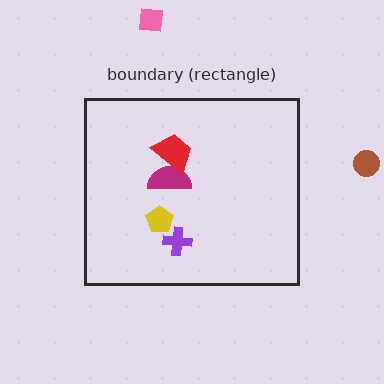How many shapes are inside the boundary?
4 inside, 2 outside.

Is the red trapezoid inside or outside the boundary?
Inside.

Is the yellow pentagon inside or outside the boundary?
Inside.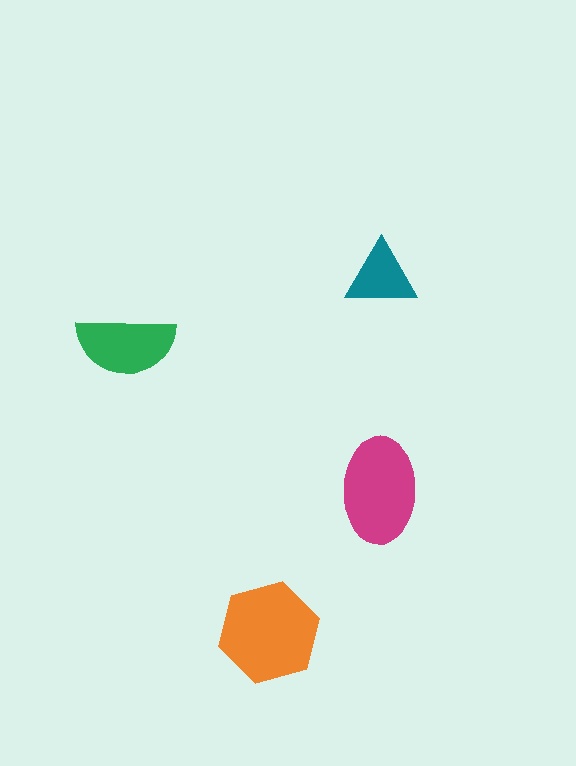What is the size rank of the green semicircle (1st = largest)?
3rd.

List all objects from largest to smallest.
The orange hexagon, the magenta ellipse, the green semicircle, the teal triangle.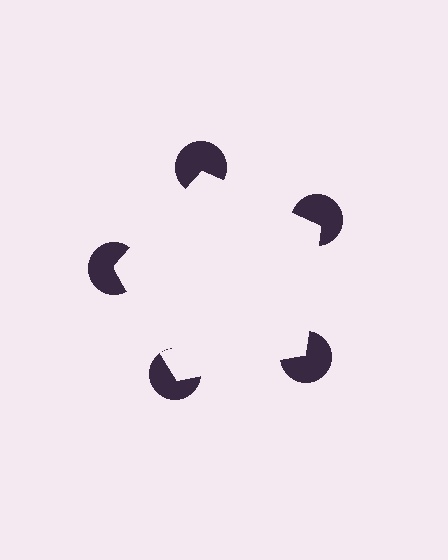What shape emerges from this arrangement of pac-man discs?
An illusory pentagon — its edges are inferred from the aligned wedge cuts in the pac-man discs, not physically drawn.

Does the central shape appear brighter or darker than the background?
It typically appears slightly brighter than the background, even though no actual brightness change is drawn.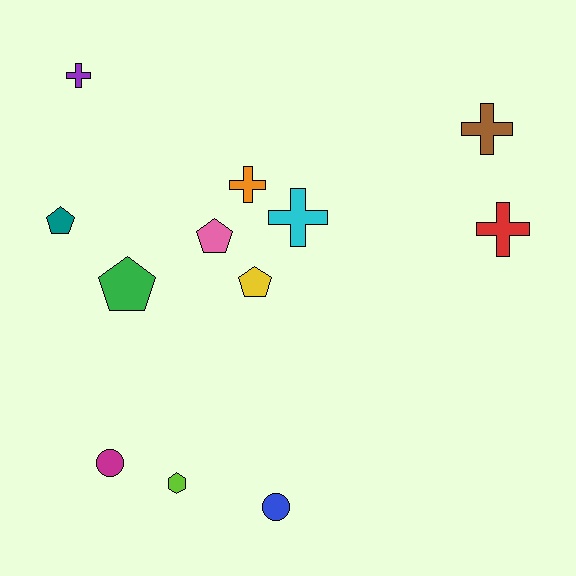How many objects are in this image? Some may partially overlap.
There are 12 objects.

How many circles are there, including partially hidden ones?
There are 2 circles.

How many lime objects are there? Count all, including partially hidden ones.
There is 1 lime object.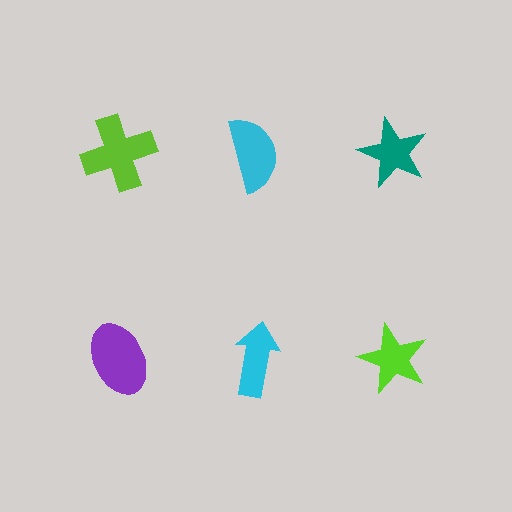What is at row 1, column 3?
A teal star.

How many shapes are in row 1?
3 shapes.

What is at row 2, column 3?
A lime star.